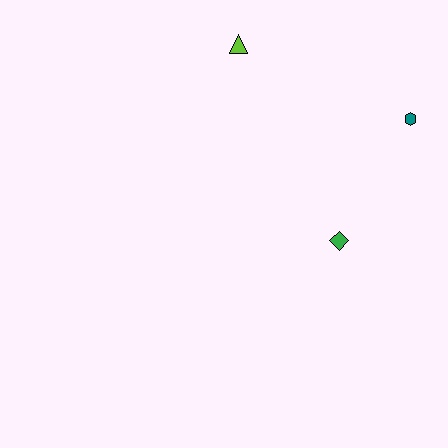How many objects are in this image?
There are 3 objects.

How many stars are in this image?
There are no stars.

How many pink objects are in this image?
There are no pink objects.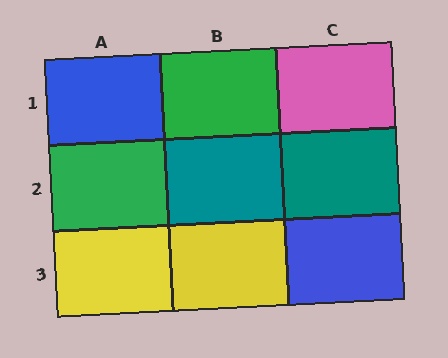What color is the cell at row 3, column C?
Blue.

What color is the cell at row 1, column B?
Green.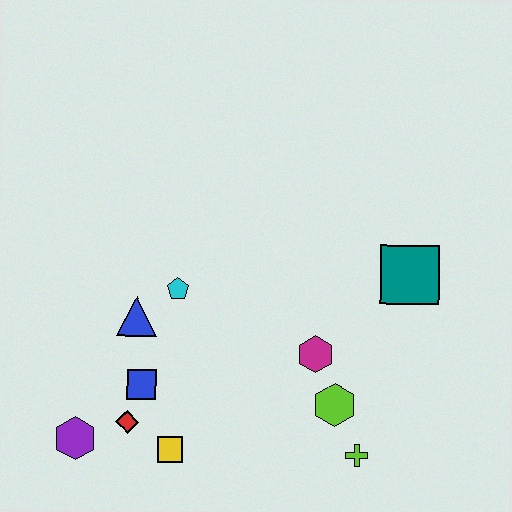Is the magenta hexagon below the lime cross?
No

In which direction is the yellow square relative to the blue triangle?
The yellow square is below the blue triangle.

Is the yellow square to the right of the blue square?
Yes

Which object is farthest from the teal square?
The purple hexagon is farthest from the teal square.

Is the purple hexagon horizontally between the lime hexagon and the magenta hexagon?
No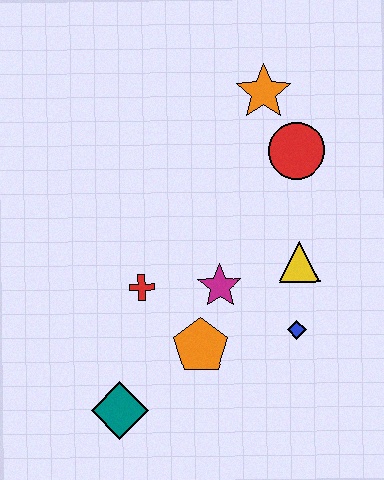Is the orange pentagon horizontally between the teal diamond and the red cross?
No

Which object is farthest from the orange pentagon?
The orange star is farthest from the orange pentagon.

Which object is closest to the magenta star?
The orange pentagon is closest to the magenta star.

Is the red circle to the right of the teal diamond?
Yes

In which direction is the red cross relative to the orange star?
The red cross is below the orange star.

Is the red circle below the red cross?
No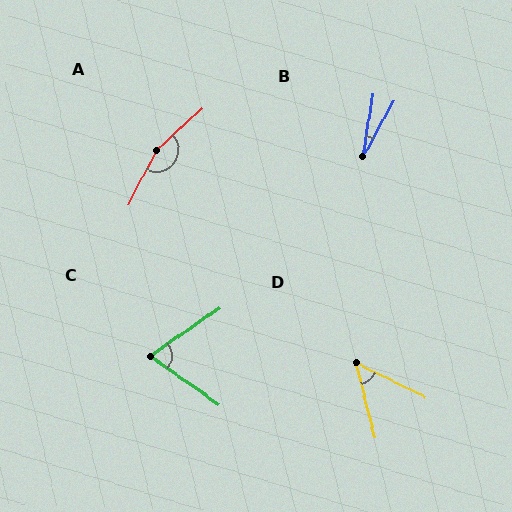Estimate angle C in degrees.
Approximately 70 degrees.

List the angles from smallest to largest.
B (20°), D (49°), C (70°), A (161°).